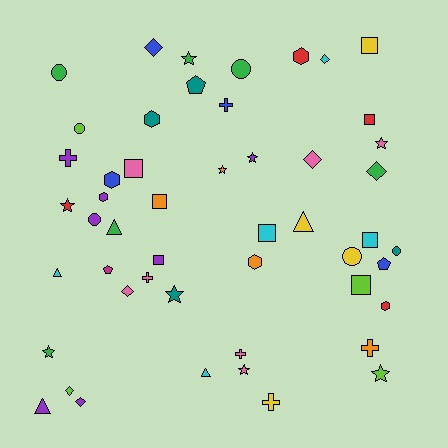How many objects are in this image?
There are 50 objects.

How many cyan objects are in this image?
There are 5 cyan objects.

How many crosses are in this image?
There are 6 crosses.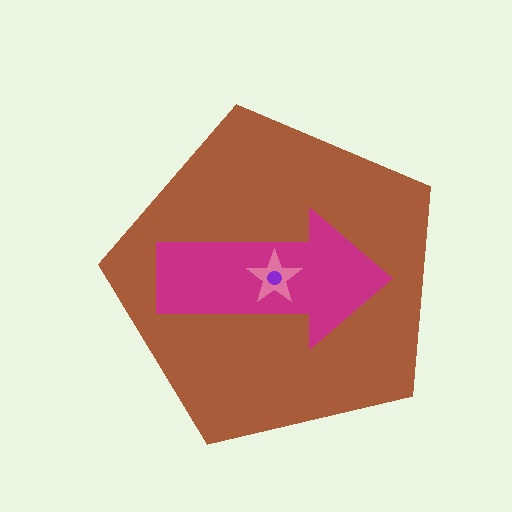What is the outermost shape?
The brown pentagon.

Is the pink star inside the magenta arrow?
Yes.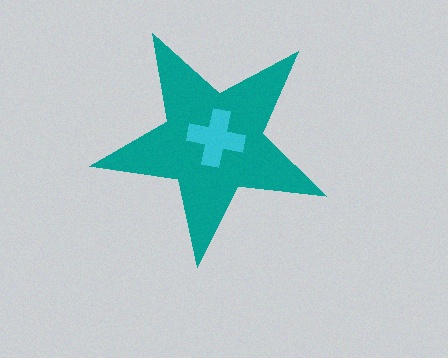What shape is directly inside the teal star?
The cyan cross.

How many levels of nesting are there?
2.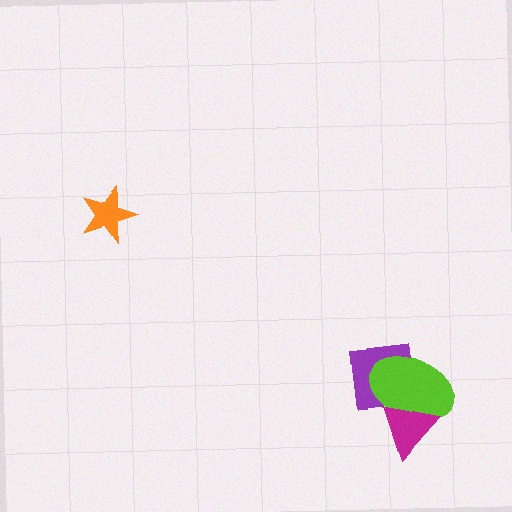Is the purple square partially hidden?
Yes, it is partially covered by another shape.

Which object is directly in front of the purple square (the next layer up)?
The lime ellipse is directly in front of the purple square.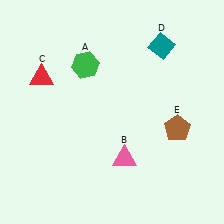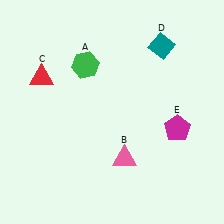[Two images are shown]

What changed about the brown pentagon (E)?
In Image 1, E is brown. In Image 2, it changed to magenta.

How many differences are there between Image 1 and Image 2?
There is 1 difference between the two images.